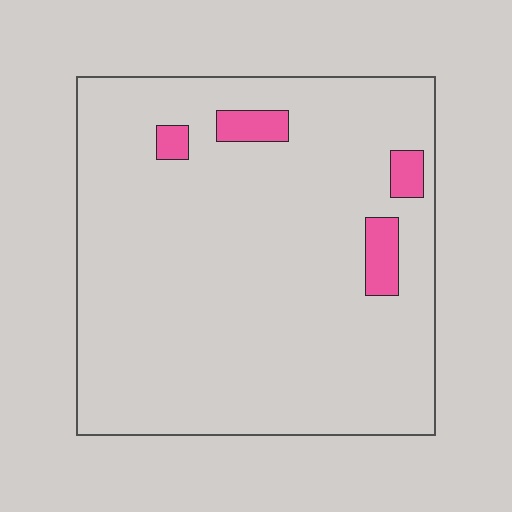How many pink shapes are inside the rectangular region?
4.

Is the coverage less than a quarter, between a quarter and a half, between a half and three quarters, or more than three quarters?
Less than a quarter.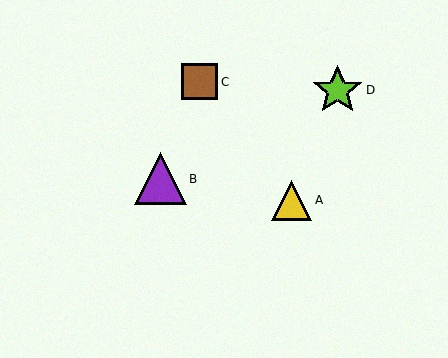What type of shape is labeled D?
Shape D is a lime star.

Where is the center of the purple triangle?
The center of the purple triangle is at (160, 179).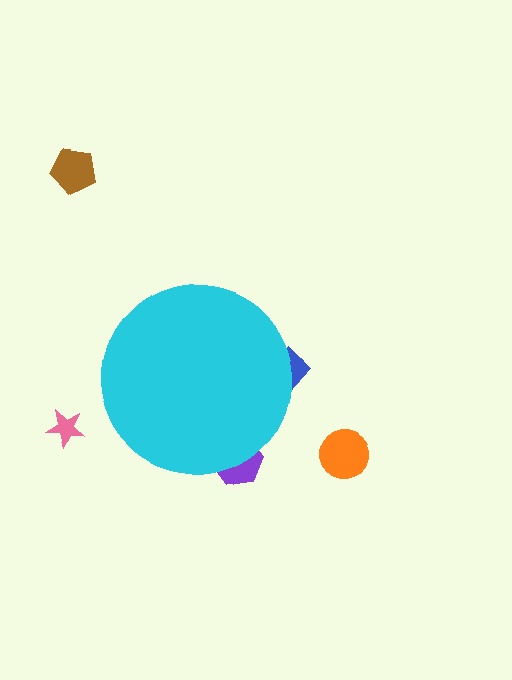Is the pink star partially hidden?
No, the pink star is fully visible.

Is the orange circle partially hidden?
No, the orange circle is fully visible.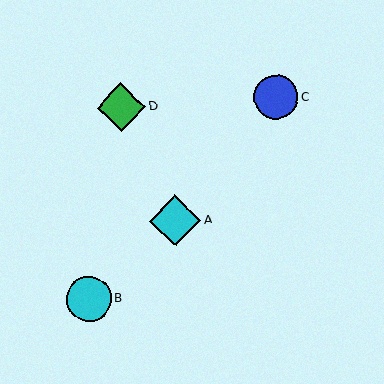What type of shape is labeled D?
Shape D is a green diamond.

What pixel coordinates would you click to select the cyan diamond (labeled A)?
Click at (175, 221) to select the cyan diamond A.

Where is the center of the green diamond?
The center of the green diamond is at (121, 107).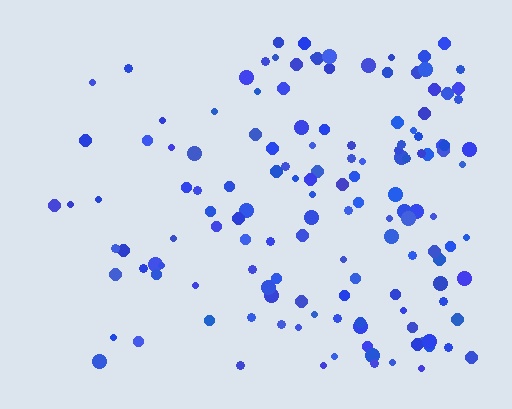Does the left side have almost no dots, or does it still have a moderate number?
Still a moderate number, just noticeably fewer than the right.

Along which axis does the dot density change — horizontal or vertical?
Horizontal.